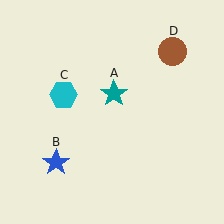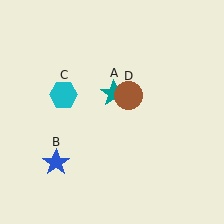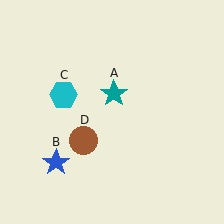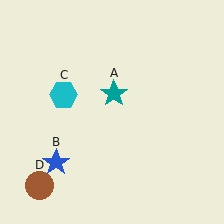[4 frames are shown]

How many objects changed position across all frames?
1 object changed position: brown circle (object D).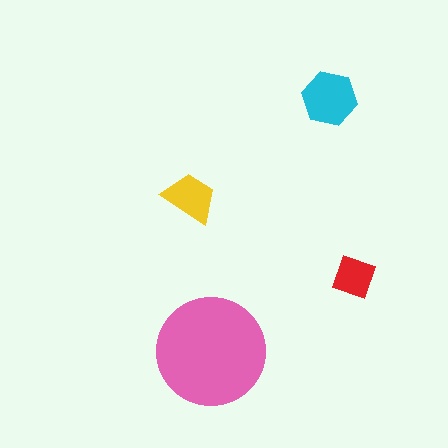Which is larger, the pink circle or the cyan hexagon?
The pink circle.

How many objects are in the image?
There are 4 objects in the image.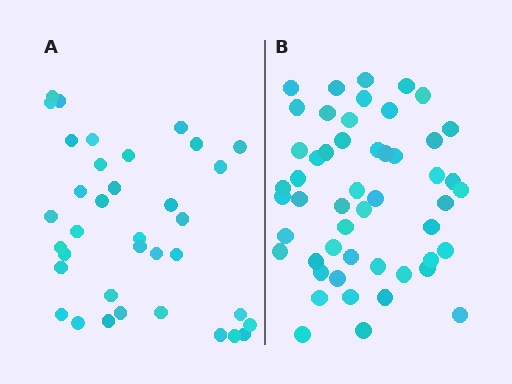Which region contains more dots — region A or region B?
Region B (the right region) has more dots.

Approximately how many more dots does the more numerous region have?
Region B has approximately 15 more dots than region A.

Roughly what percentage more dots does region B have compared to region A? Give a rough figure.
About 40% more.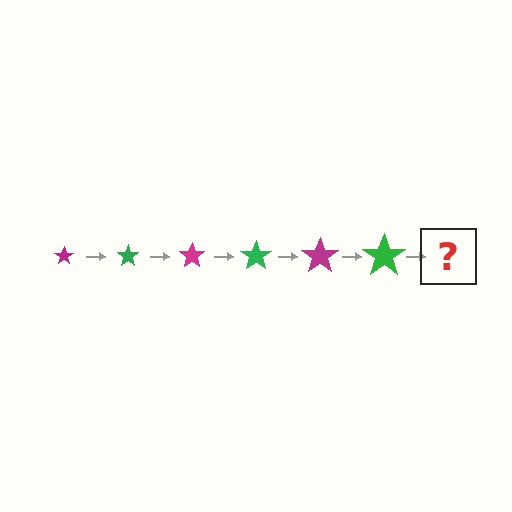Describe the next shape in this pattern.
It should be a magenta star, larger than the previous one.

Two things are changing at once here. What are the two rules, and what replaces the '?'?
The two rules are that the star grows larger each step and the color cycles through magenta and green. The '?' should be a magenta star, larger than the previous one.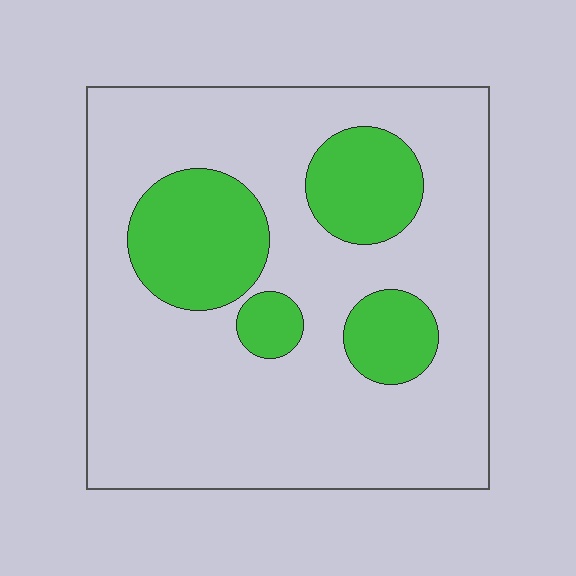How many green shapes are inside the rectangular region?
4.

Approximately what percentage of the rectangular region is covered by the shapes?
Approximately 25%.